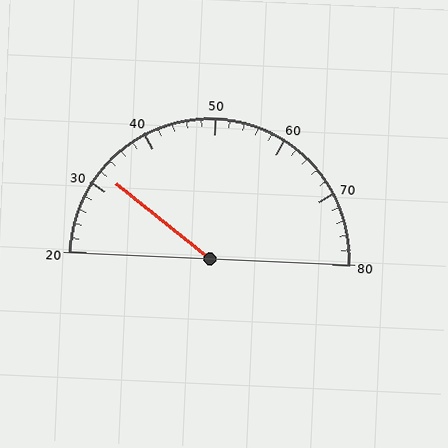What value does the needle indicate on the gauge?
The needle indicates approximately 32.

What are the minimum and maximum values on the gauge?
The gauge ranges from 20 to 80.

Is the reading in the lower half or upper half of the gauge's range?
The reading is in the lower half of the range (20 to 80).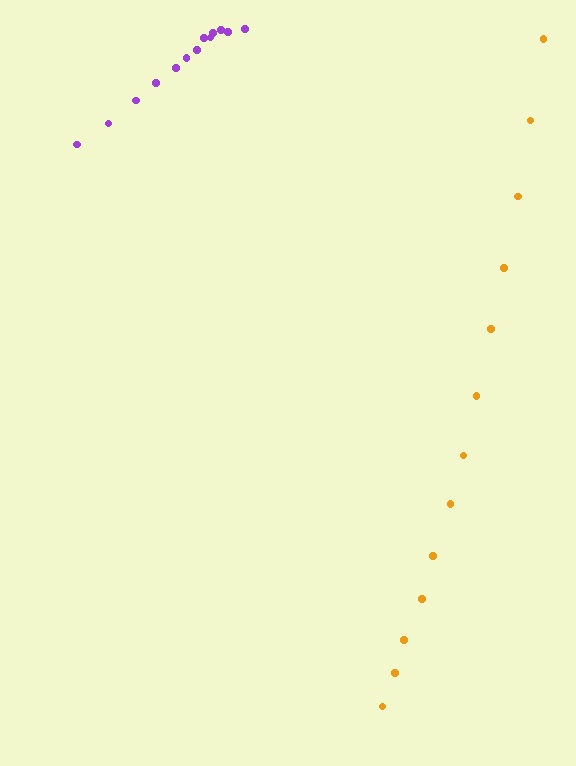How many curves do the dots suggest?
There are 2 distinct paths.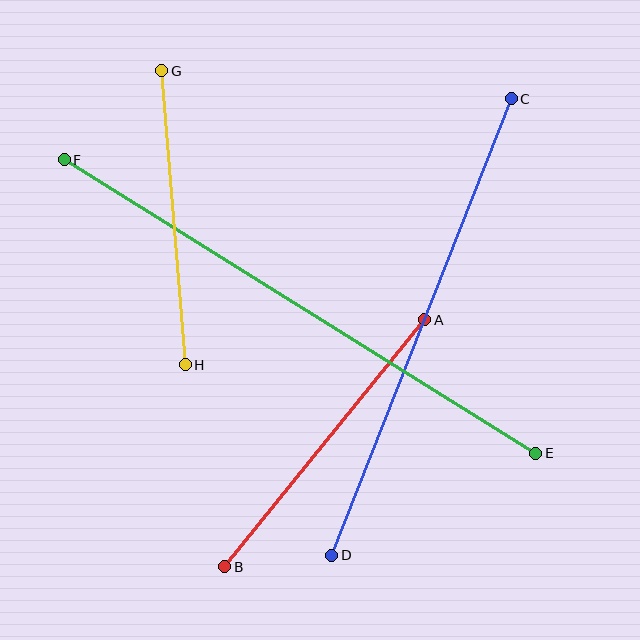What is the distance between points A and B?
The distance is approximately 318 pixels.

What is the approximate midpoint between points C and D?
The midpoint is at approximately (421, 327) pixels.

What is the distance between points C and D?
The distance is approximately 490 pixels.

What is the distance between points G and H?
The distance is approximately 295 pixels.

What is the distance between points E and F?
The distance is approximately 555 pixels.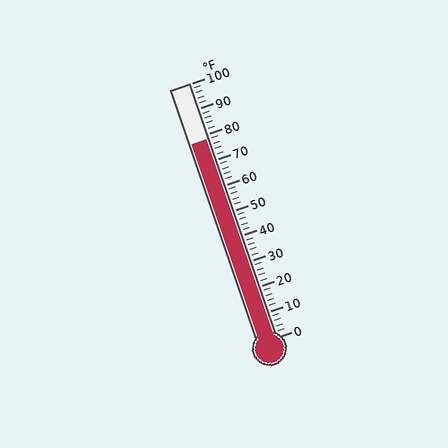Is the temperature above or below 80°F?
The temperature is below 80°F.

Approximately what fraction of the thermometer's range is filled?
The thermometer is filled to approximately 80% of its range.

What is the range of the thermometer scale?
The thermometer scale ranges from 0°F to 100°F.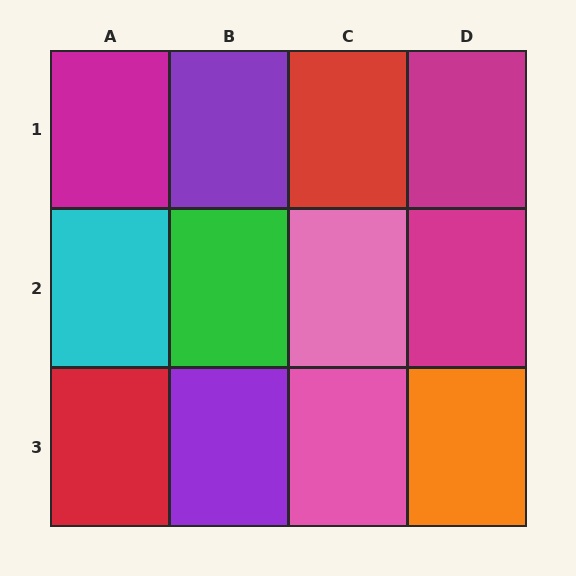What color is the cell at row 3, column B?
Purple.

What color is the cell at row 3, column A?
Red.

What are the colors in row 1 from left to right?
Magenta, purple, red, magenta.